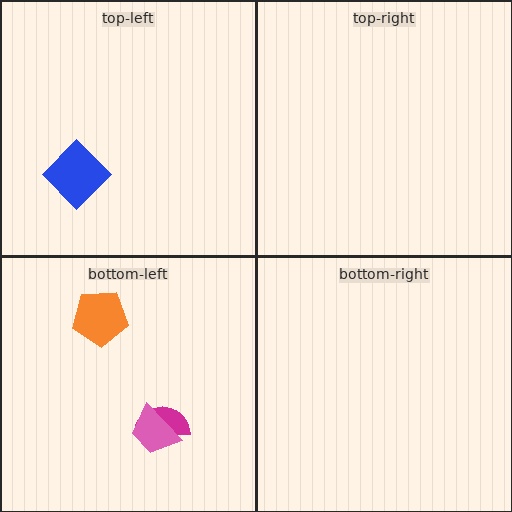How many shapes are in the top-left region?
1.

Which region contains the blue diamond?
The top-left region.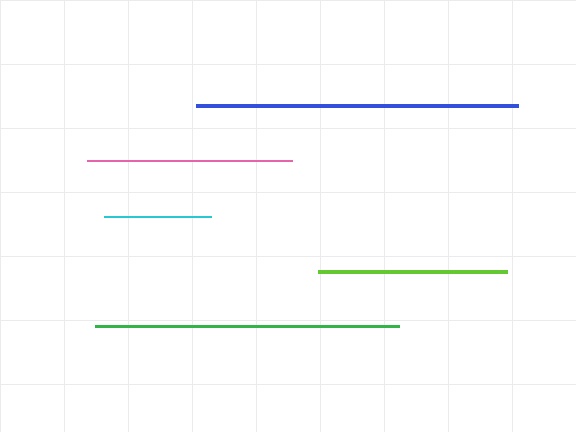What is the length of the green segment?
The green segment is approximately 304 pixels long.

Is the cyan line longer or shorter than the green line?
The green line is longer than the cyan line.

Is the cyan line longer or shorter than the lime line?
The lime line is longer than the cyan line.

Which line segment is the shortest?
The cyan line is the shortest at approximately 107 pixels.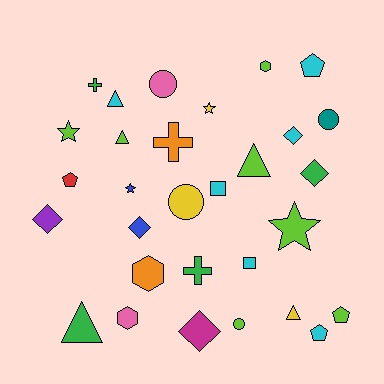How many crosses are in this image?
There are 3 crosses.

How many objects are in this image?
There are 30 objects.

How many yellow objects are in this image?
There are 3 yellow objects.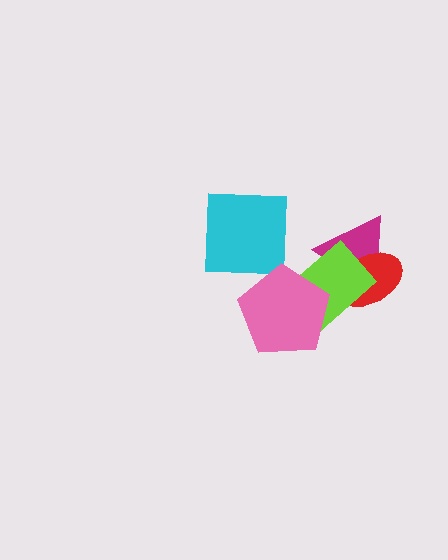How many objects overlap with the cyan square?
0 objects overlap with the cyan square.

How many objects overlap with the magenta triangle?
2 objects overlap with the magenta triangle.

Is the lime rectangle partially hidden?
Yes, it is partially covered by another shape.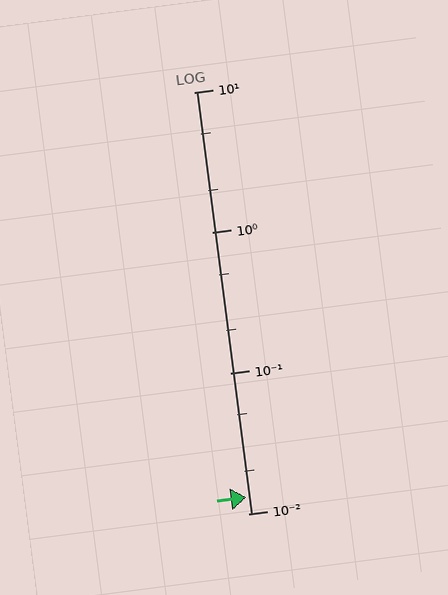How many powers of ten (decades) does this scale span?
The scale spans 3 decades, from 0.01 to 10.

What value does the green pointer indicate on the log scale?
The pointer indicates approximately 0.013.